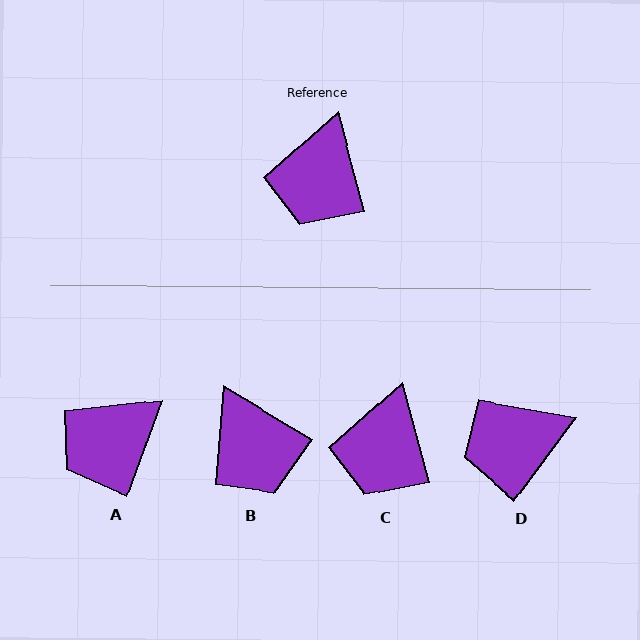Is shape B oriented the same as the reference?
No, it is off by about 44 degrees.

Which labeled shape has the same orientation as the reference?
C.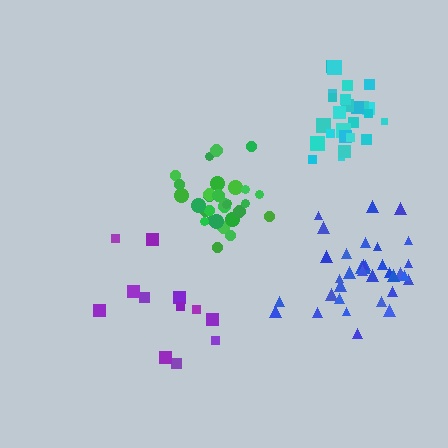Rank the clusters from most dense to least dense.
green, cyan, blue, purple.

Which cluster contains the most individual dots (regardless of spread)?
Blue (35).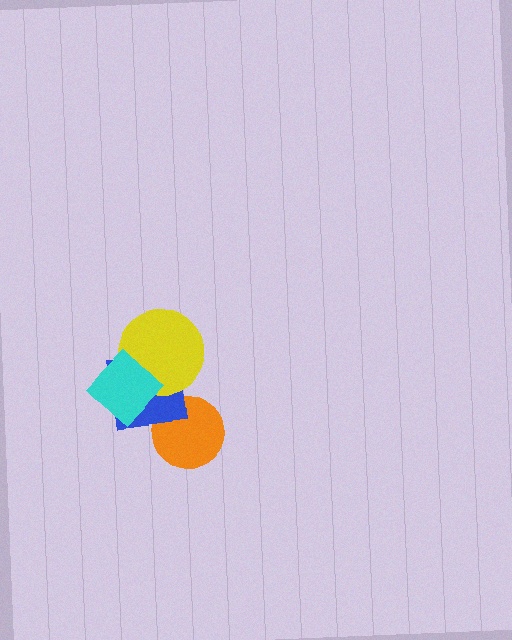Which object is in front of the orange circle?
The blue square is in front of the orange circle.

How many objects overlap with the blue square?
3 objects overlap with the blue square.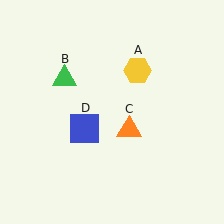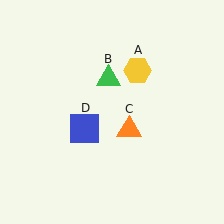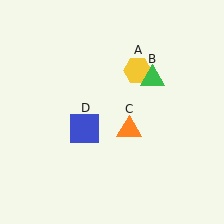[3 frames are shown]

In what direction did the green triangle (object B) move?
The green triangle (object B) moved right.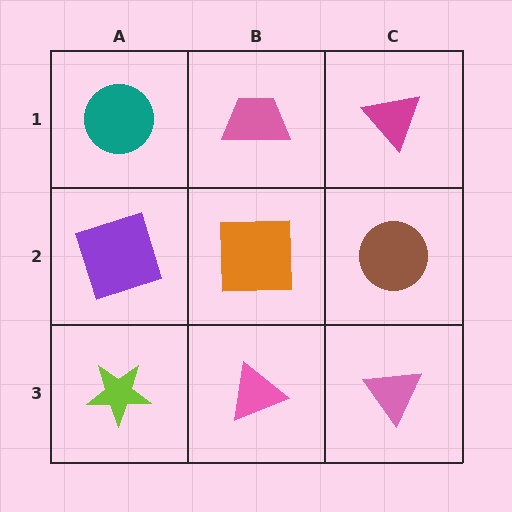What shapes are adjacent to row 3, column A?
A purple square (row 2, column A), a pink triangle (row 3, column B).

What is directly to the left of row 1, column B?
A teal circle.